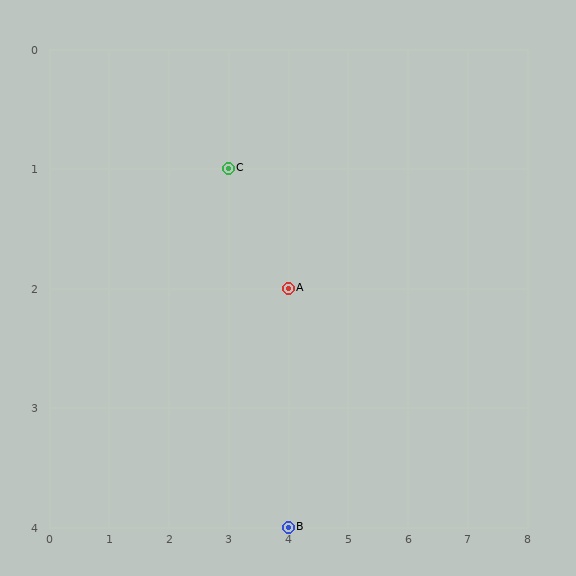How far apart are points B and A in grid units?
Points B and A are 2 rows apart.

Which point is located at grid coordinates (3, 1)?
Point C is at (3, 1).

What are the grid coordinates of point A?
Point A is at grid coordinates (4, 2).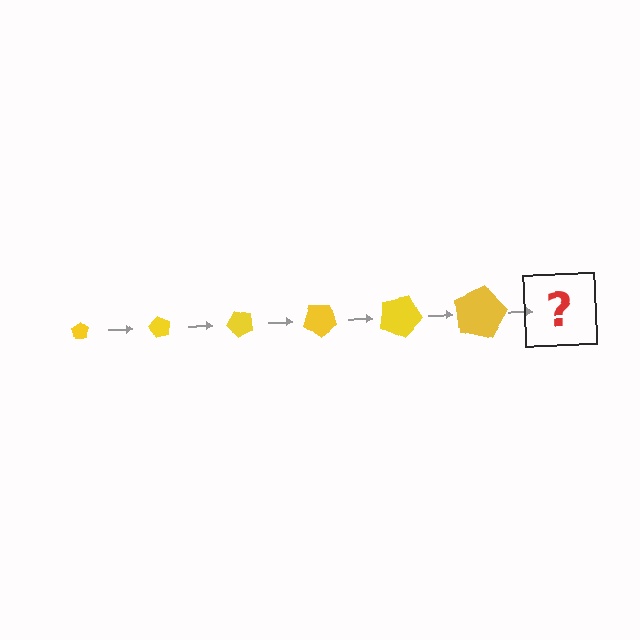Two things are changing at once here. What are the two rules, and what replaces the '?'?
The two rules are that the pentagon grows larger each step and it rotates 60 degrees each step. The '?' should be a pentagon, larger than the previous one and rotated 360 degrees from the start.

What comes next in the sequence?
The next element should be a pentagon, larger than the previous one and rotated 360 degrees from the start.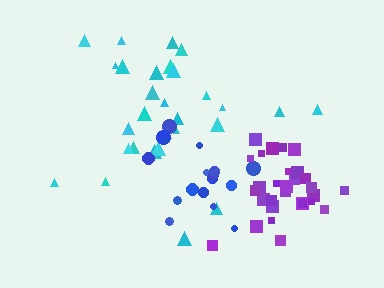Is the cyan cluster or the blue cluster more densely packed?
Blue.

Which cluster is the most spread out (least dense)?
Cyan.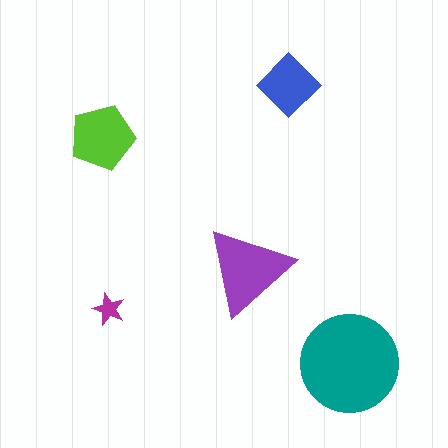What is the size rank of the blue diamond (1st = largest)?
4th.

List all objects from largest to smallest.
The teal circle, the purple triangle, the lime pentagon, the blue diamond, the magenta star.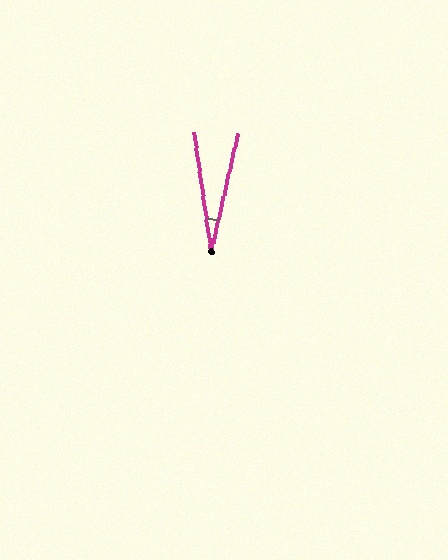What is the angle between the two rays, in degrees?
Approximately 21 degrees.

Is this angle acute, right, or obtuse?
It is acute.